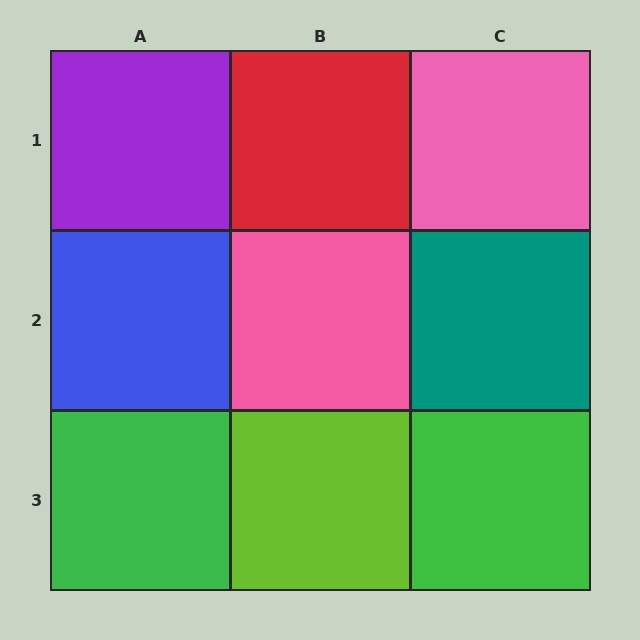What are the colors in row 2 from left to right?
Blue, pink, teal.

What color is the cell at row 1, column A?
Purple.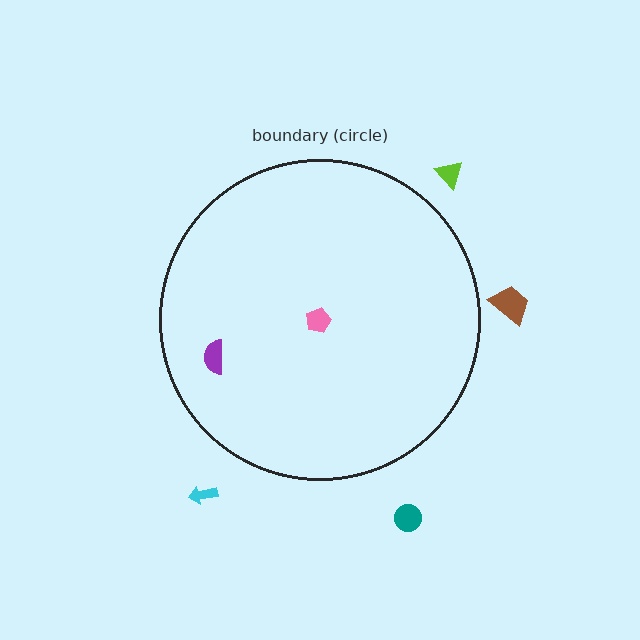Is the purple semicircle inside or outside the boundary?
Inside.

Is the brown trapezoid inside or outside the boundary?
Outside.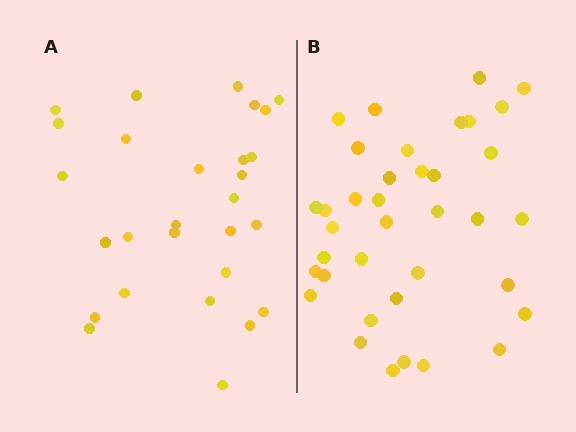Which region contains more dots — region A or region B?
Region B (the right region) has more dots.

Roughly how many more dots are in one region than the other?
Region B has roughly 8 or so more dots than region A.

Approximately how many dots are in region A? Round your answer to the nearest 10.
About 30 dots. (The exact count is 28, which rounds to 30.)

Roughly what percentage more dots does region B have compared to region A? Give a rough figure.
About 30% more.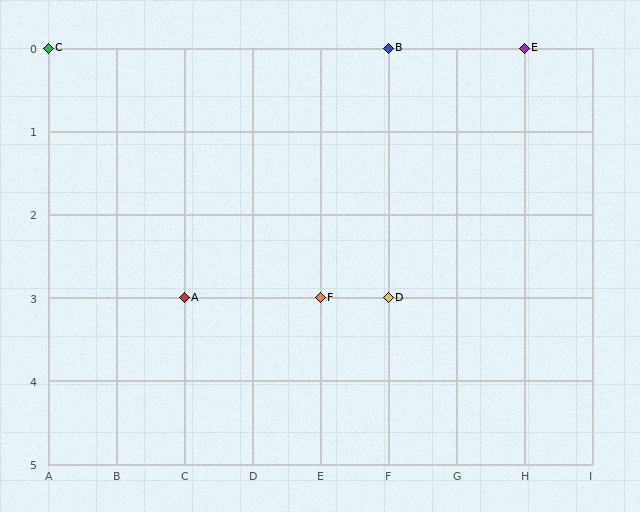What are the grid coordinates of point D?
Point D is at grid coordinates (F, 3).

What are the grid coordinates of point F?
Point F is at grid coordinates (E, 3).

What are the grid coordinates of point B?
Point B is at grid coordinates (F, 0).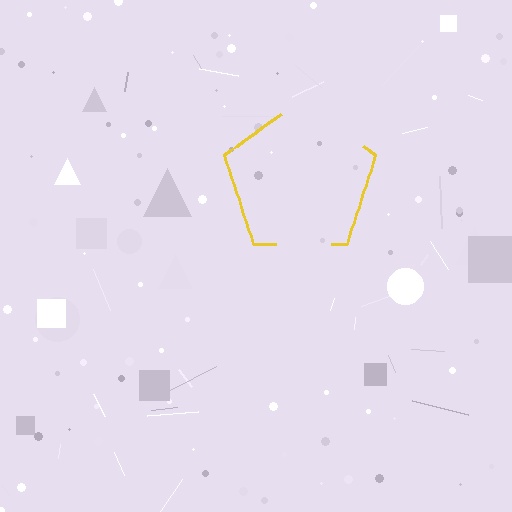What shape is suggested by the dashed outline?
The dashed outline suggests a pentagon.